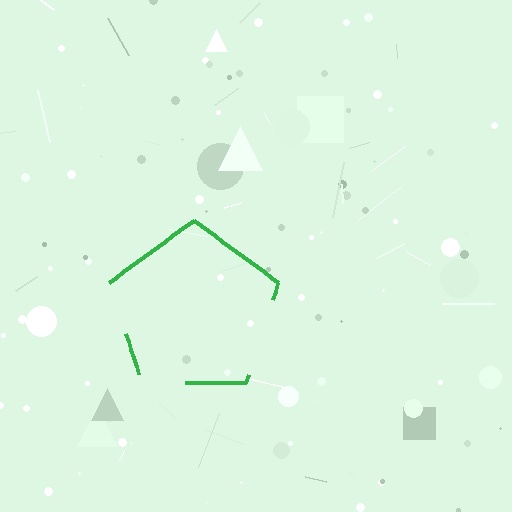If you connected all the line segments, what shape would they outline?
They would outline a pentagon.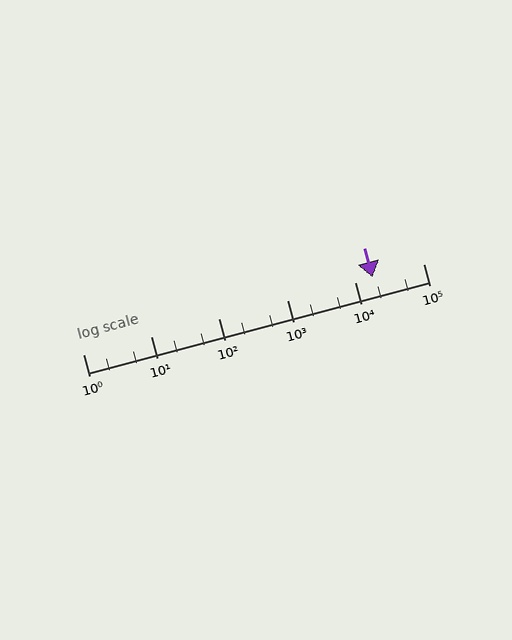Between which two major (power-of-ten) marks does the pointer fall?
The pointer is between 10000 and 100000.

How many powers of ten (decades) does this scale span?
The scale spans 5 decades, from 1 to 100000.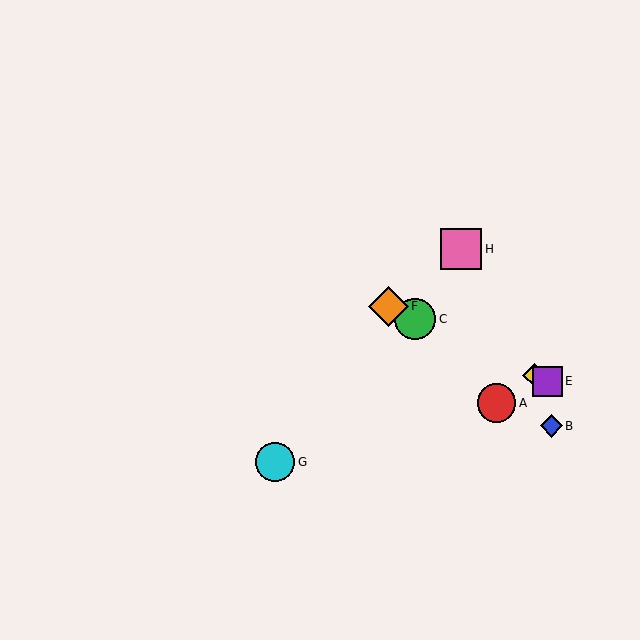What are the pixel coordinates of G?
Object G is at (275, 462).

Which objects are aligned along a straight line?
Objects C, D, E, F are aligned along a straight line.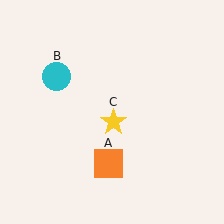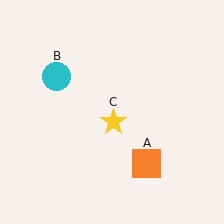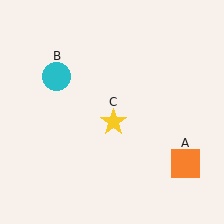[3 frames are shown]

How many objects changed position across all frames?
1 object changed position: orange square (object A).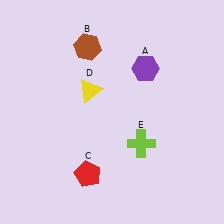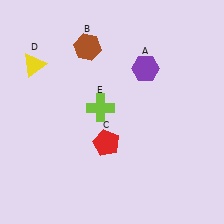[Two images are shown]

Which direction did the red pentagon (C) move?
The red pentagon (C) moved up.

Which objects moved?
The objects that moved are: the red pentagon (C), the yellow triangle (D), the lime cross (E).